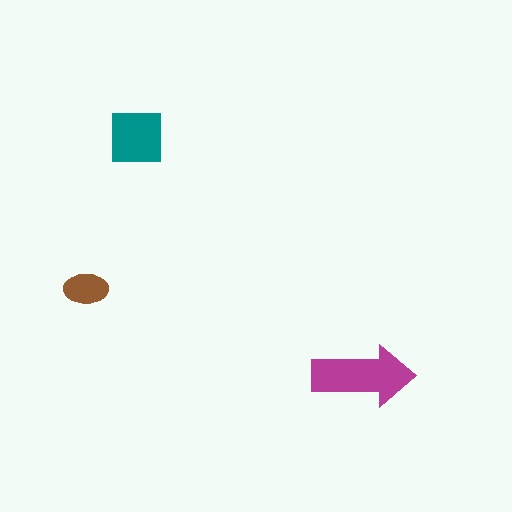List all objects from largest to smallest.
The magenta arrow, the teal square, the brown ellipse.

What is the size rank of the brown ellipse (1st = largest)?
3rd.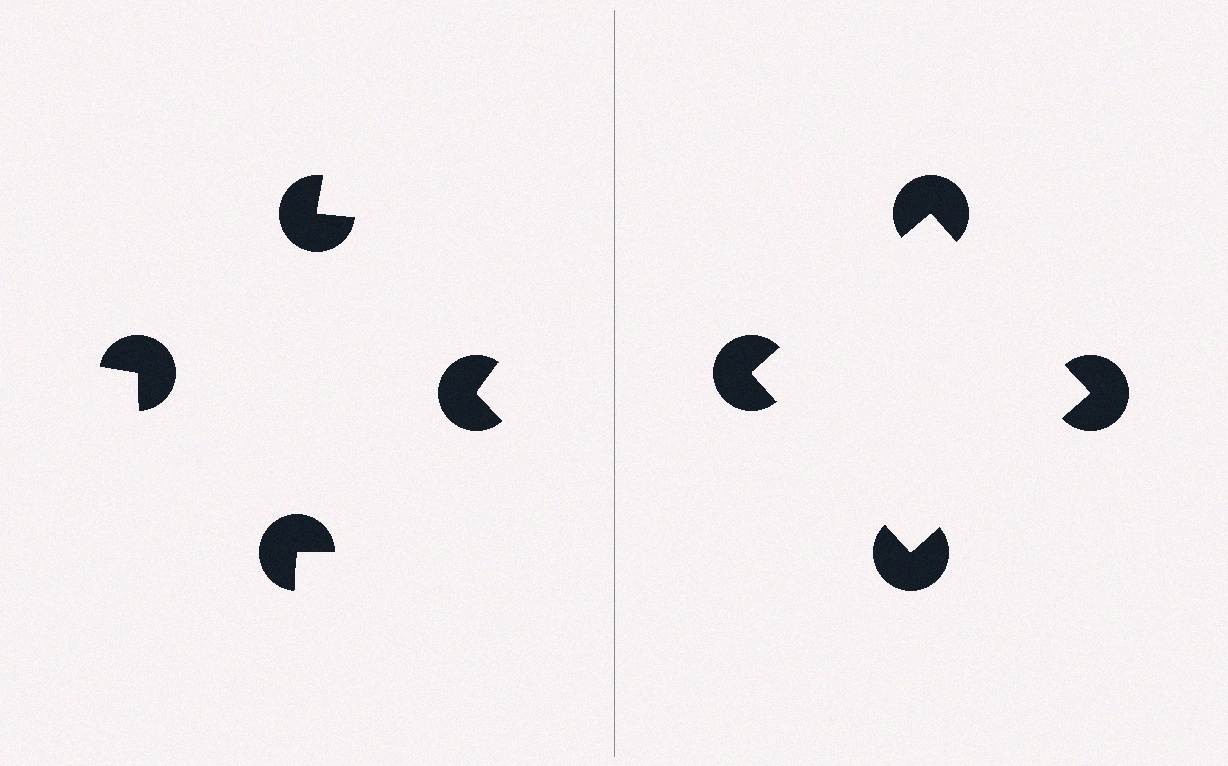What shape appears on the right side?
An illusory square.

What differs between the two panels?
The pac-man discs are positioned identically on both sides; only the wedge orientations differ. On the right they align to a square; on the left they are misaligned.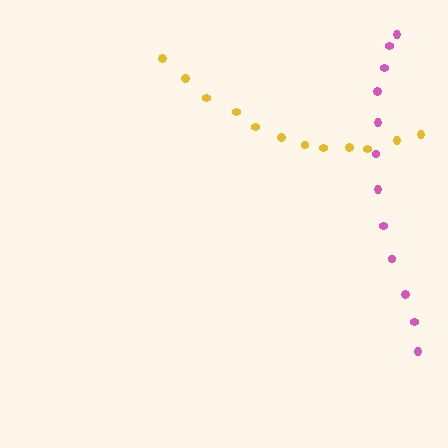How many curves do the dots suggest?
There are 2 distinct paths.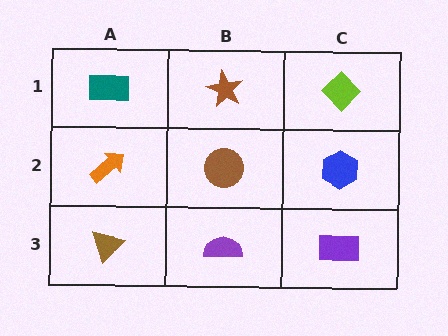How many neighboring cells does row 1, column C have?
2.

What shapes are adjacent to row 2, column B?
A brown star (row 1, column B), a purple semicircle (row 3, column B), an orange arrow (row 2, column A), a blue hexagon (row 2, column C).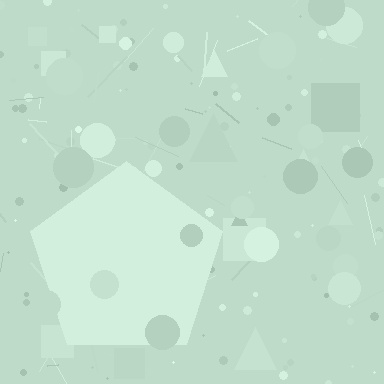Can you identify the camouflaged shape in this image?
The camouflaged shape is a pentagon.